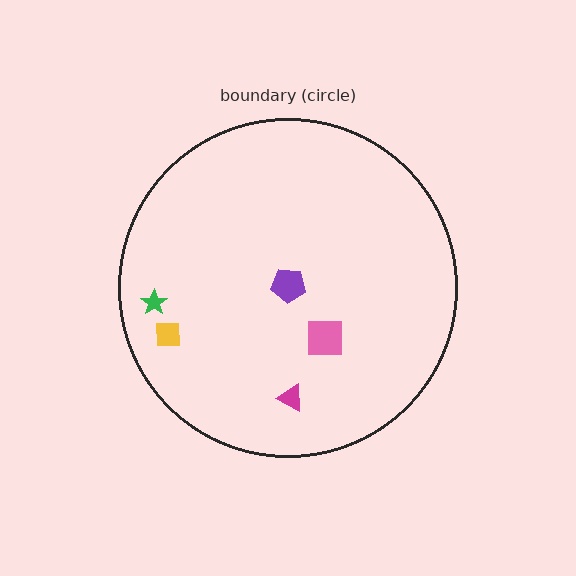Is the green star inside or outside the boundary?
Inside.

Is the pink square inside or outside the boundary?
Inside.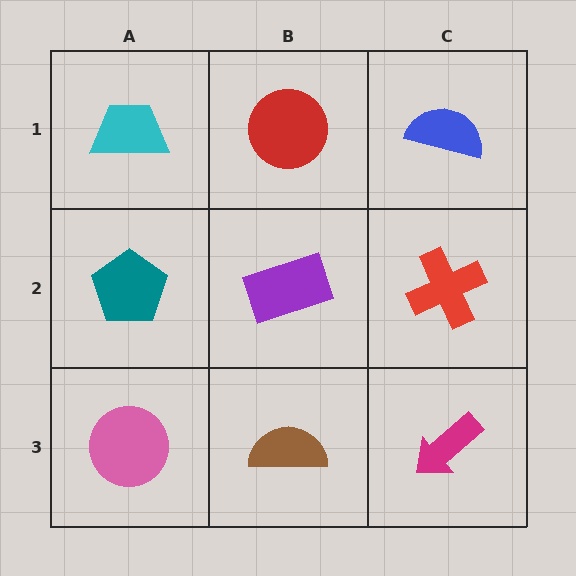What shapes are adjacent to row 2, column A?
A cyan trapezoid (row 1, column A), a pink circle (row 3, column A), a purple rectangle (row 2, column B).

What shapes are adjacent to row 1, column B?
A purple rectangle (row 2, column B), a cyan trapezoid (row 1, column A), a blue semicircle (row 1, column C).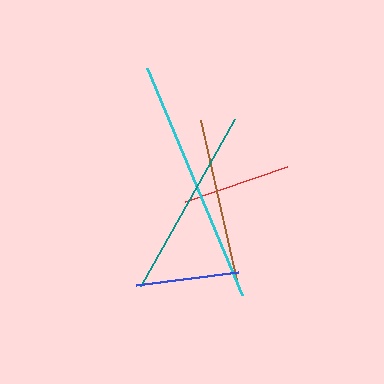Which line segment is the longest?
The cyan line is the longest at approximately 246 pixels.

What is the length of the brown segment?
The brown segment is approximately 164 pixels long.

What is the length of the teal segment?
The teal segment is approximately 191 pixels long.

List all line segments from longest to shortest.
From longest to shortest: cyan, teal, brown, red, blue.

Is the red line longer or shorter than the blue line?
The red line is longer than the blue line.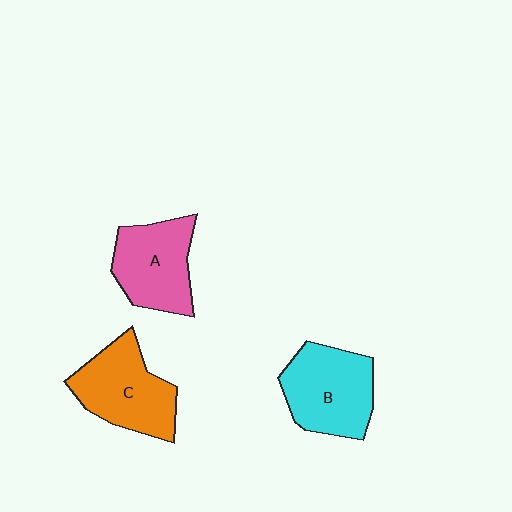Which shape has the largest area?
Shape B (cyan).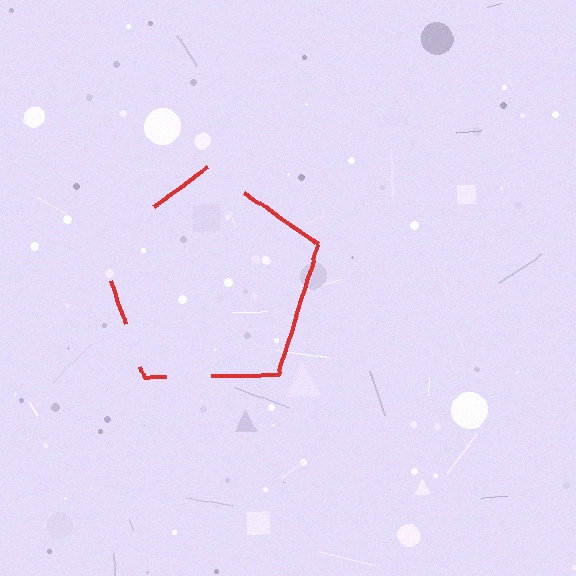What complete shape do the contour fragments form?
The contour fragments form a pentagon.